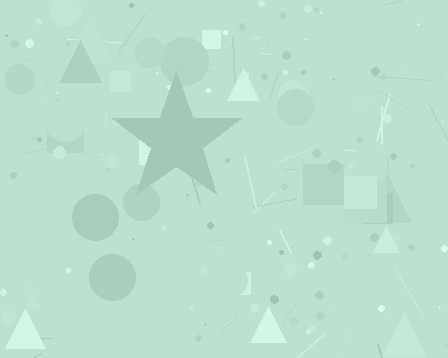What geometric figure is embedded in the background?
A star is embedded in the background.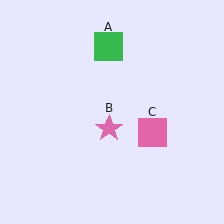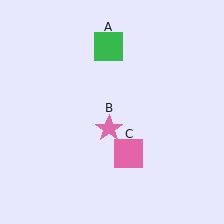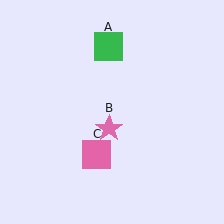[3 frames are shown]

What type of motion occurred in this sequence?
The pink square (object C) rotated clockwise around the center of the scene.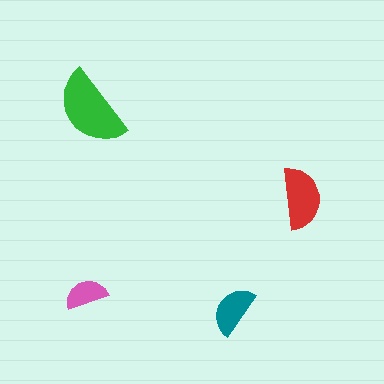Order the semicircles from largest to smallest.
the green one, the red one, the teal one, the pink one.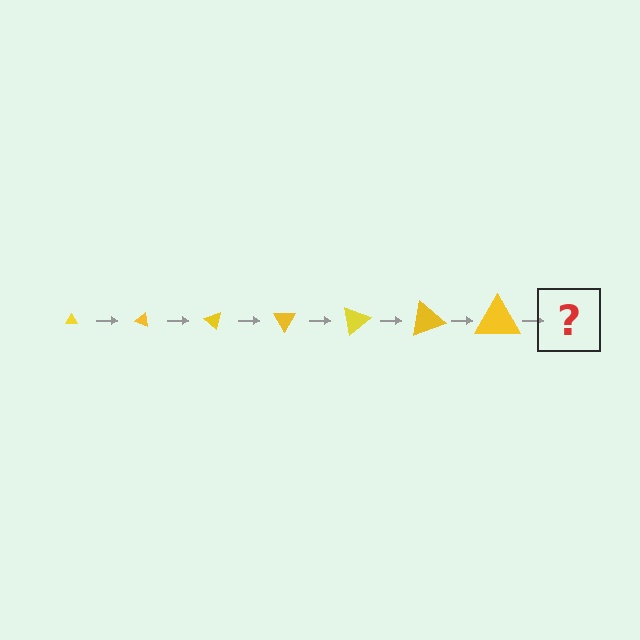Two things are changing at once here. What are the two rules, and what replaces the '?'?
The two rules are that the triangle grows larger each step and it rotates 20 degrees each step. The '?' should be a triangle, larger than the previous one and rotated 140 degrees from the start.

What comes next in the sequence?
The next element should be a triangle, larger than the previous one and rotated 140 degrees from the start.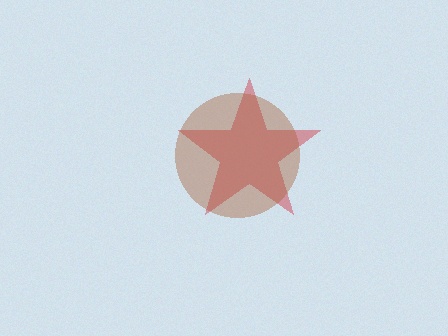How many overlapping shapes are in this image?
There are 2 overlapping shapes in the image.